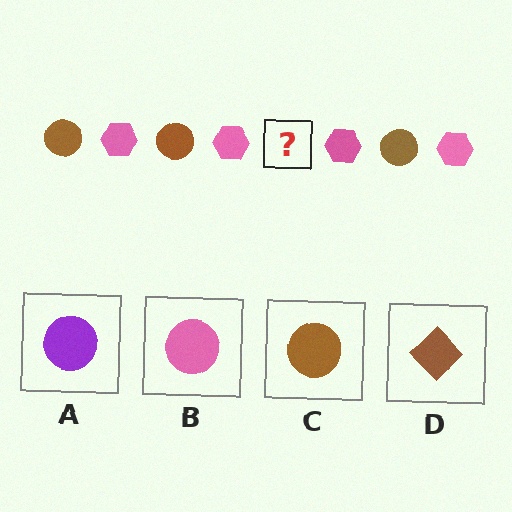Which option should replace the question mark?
Option C.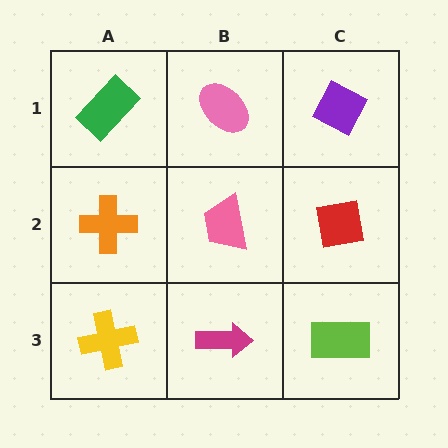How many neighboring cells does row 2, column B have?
4.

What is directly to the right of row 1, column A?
A pink ellipse.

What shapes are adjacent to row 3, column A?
An orange cross (row 2, column A), a magenta arrow (row 3, column B).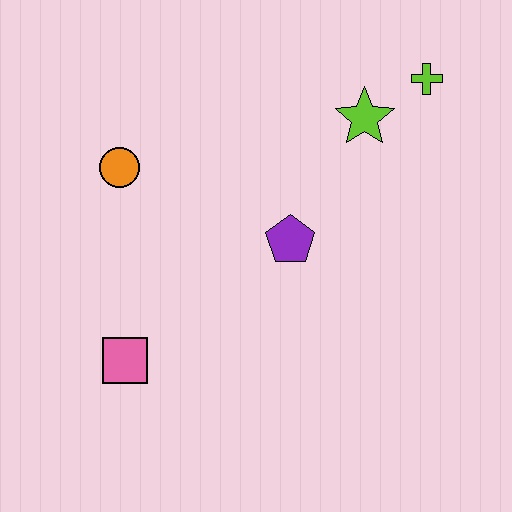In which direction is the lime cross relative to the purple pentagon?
The lime cross is above the purple pentagon.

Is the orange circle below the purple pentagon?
No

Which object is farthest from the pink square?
The lime cross is farthest from the pink square.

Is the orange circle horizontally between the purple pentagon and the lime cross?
No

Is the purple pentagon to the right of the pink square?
Yes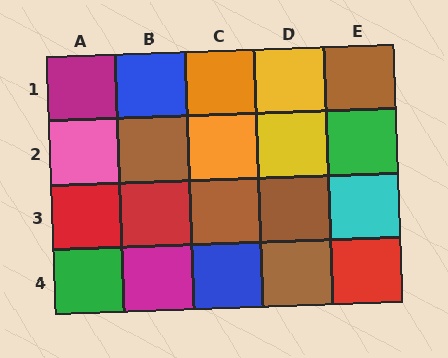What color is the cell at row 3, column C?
Brown.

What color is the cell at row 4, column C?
Blue.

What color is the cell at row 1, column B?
Blue.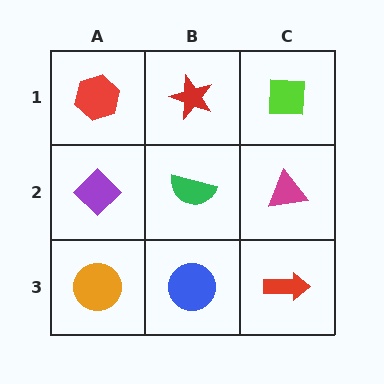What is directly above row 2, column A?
A red hexagon.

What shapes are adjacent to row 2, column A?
A red hexagon (row 1, column A), an orange circle (row 3, column A), a green semicircle (row 2, column B).